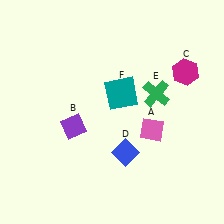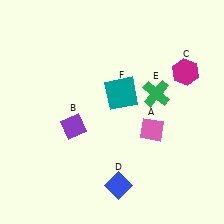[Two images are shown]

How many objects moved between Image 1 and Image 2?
1 object moved between the two images.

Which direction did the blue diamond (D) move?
The blue diamond (D) moved down.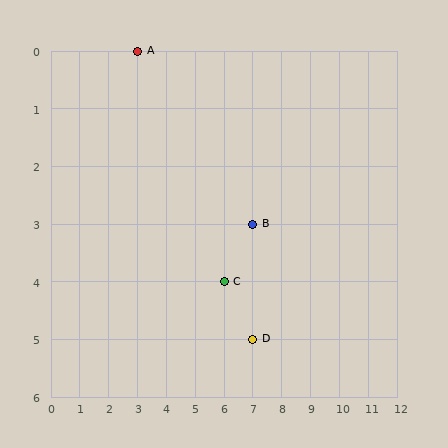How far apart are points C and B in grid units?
Points C and B are 1 column and 1 row apart (about 1.4 grid units diagonally).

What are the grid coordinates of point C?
Point C is at grid coordinates (6, 4).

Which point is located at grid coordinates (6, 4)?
Point C is at (6, 4).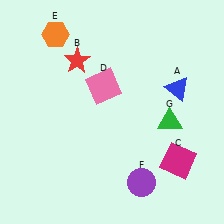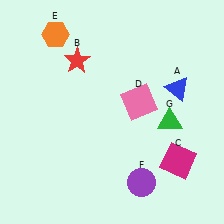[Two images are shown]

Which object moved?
The pink square (D) moved right.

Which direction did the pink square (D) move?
The pink square (D) moved right.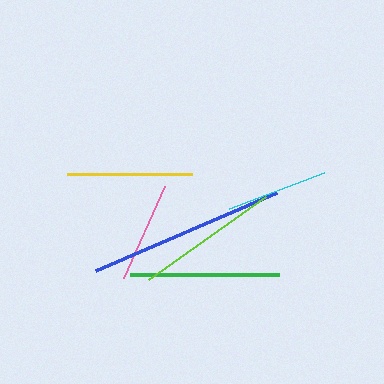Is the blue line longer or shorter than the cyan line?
The blue line is longer than the cyan line.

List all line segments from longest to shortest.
From longest to shortest: blue, green, lime, yellow, cyan, pink.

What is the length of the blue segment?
The blue segment is approximately 198 pixels long.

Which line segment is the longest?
The blue line is the longest at approximately 198 pixels.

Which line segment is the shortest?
The pink line is the shortest at approximately 101 pixels.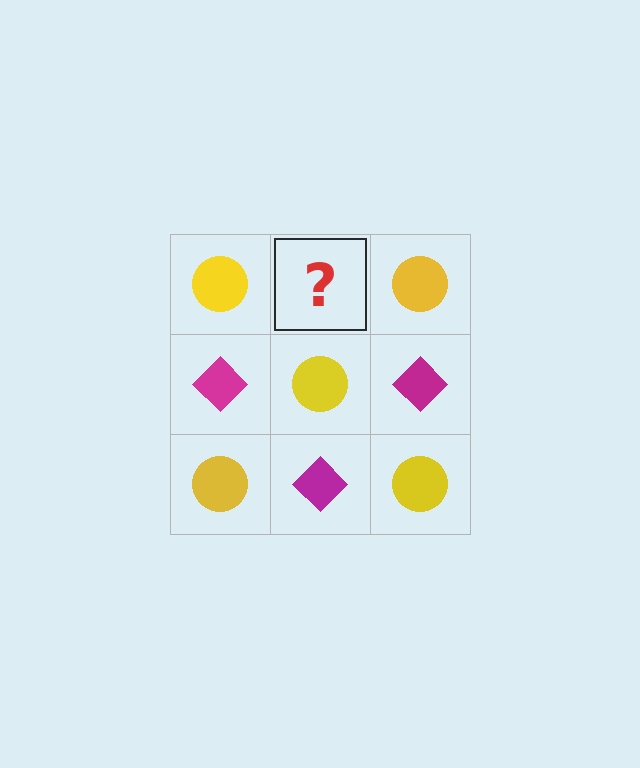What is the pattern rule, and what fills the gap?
The rule is that it alternates yellow circle and magenta diamond in a checkerboard pattern. The gap should be filled with a magenta diamond.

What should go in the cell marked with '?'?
The missing cell should contain a magenta diamond.